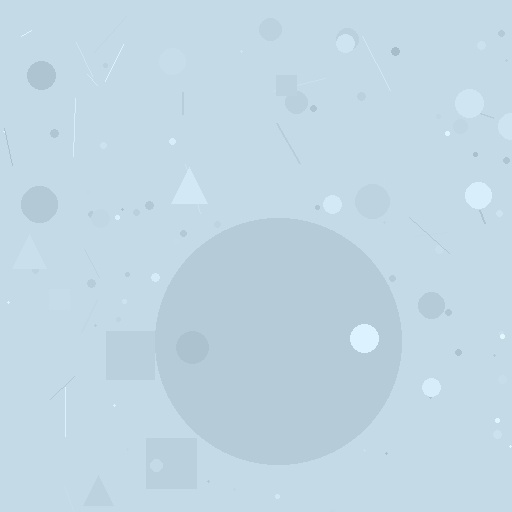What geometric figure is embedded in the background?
A circle is embedded in the background.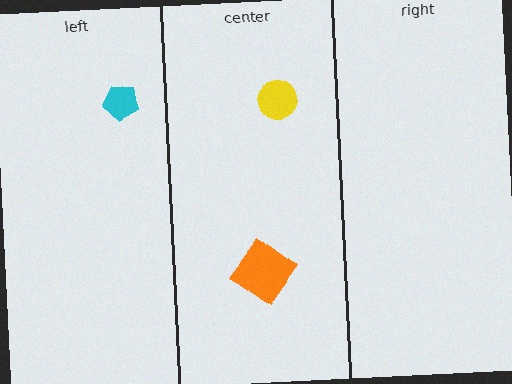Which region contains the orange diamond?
The center region.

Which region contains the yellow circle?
The center region.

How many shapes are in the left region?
1.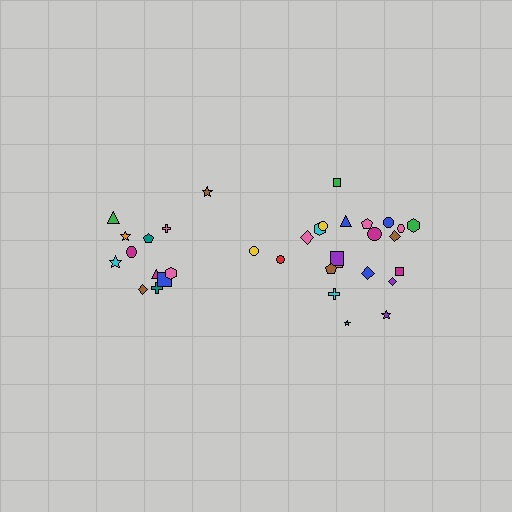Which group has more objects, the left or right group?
The right group.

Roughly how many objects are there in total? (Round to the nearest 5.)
Roughly 35 objects in total.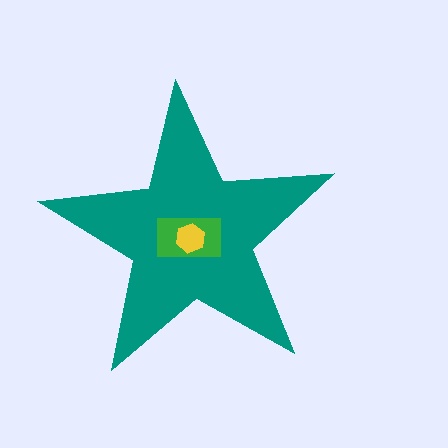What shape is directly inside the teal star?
The green rectangle.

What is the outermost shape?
The teal star.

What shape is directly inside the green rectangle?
The yellow hexagon.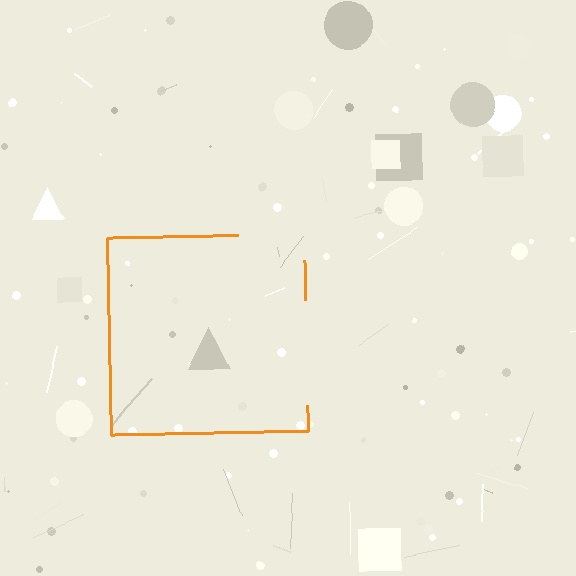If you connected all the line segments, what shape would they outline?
They would outline a square.